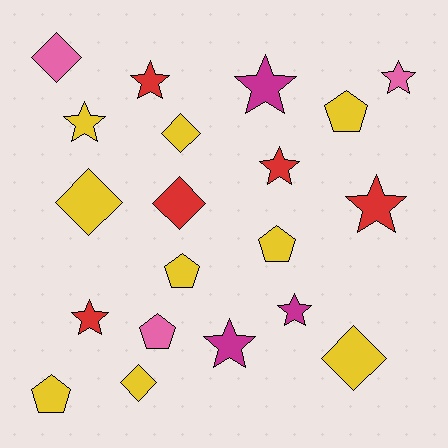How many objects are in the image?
There are 20 objects.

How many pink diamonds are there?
There is 1 pink diamond.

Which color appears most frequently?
Yellow, with 9 objects.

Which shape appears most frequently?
Star, with 9 objects.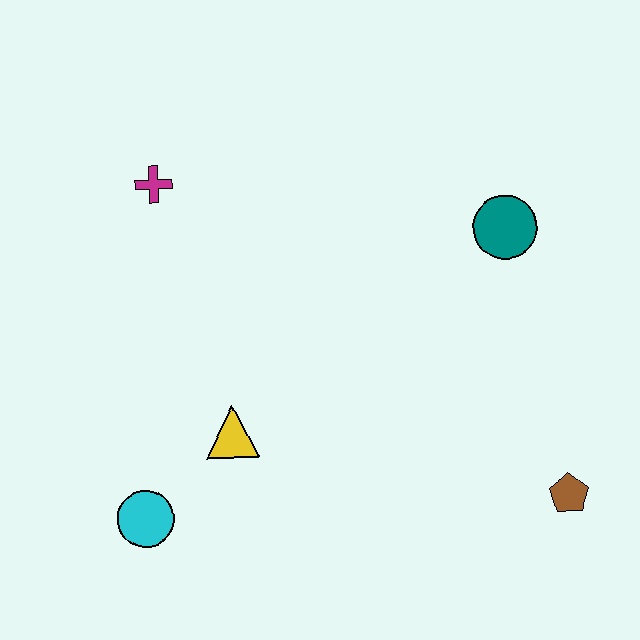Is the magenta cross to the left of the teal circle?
Yes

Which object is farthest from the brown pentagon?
The magenta cross is farthest from the brown pentagon.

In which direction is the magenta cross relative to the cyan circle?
The magenta cross is above the cyan circle.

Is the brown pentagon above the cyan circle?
Yes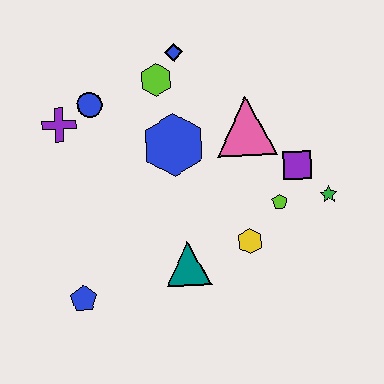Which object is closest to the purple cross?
The blue circle is closest to the purple cross.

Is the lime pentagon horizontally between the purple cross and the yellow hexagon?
No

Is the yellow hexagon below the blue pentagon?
No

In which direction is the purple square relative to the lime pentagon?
The purple square is above the lime pentagon.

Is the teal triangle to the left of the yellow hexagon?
Yes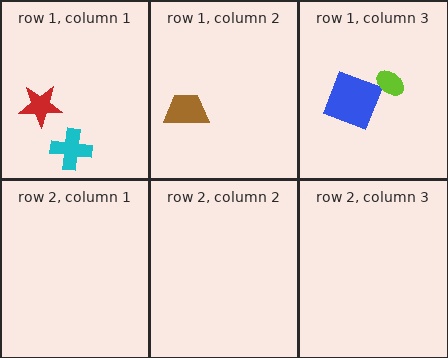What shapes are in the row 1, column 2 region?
The brown trapezoid.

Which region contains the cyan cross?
The row 1, column 1 region.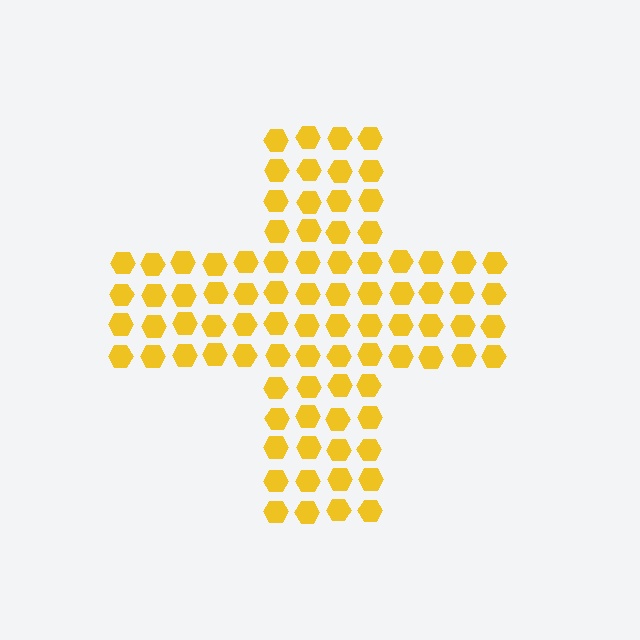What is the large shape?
The large shape is a cross.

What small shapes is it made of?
It is made of small hexagons.